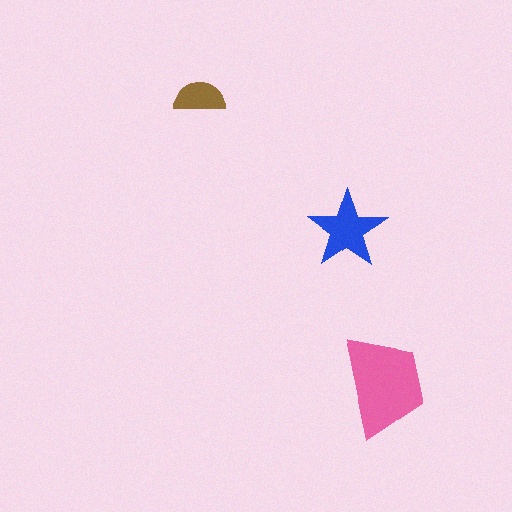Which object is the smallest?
The brown semicircle.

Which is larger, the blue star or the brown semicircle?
The blue star.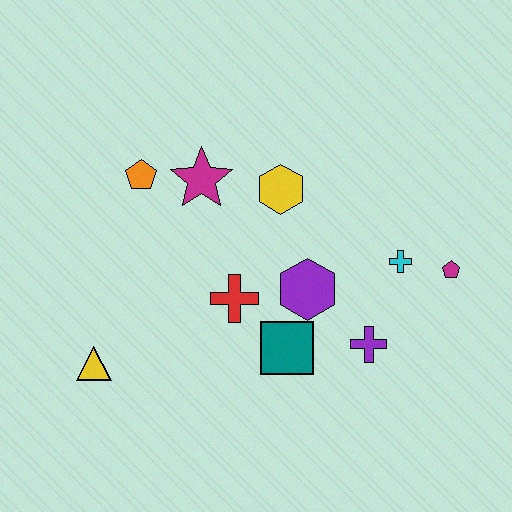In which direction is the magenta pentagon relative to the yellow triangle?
The magenta pentagon is to the right of the yellow triangle.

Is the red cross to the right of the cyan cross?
No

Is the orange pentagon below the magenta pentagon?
No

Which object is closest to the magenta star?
The orange pentagon is closest to the magenta star.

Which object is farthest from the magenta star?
The magenta pentagon is farthest from the magenta star.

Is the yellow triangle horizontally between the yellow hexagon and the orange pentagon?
No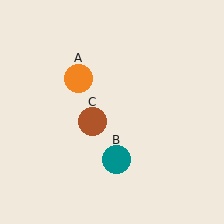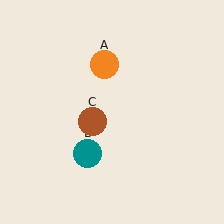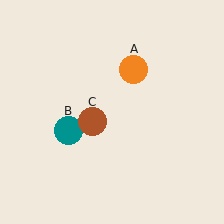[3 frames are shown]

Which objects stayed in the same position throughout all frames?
Brown circle (object C) remained stationary.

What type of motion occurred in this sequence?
The orange circle (object A), teal circle (object B) rotated clockwise around the center of the scene.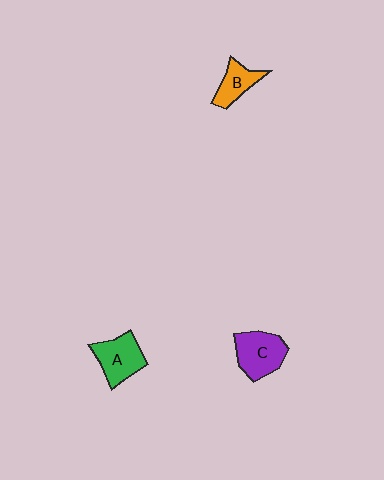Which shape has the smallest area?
Shape B (orange).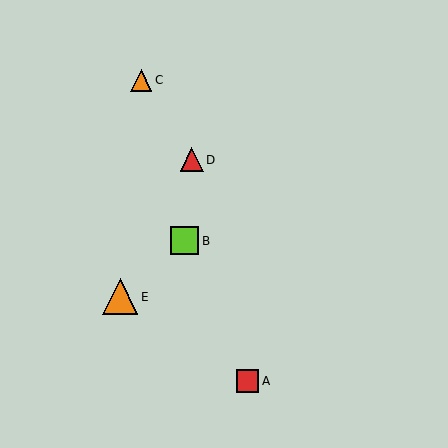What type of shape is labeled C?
Shape C is an orange triangle.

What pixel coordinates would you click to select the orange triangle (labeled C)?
Click at (141, 80) to select the orange triangle C.